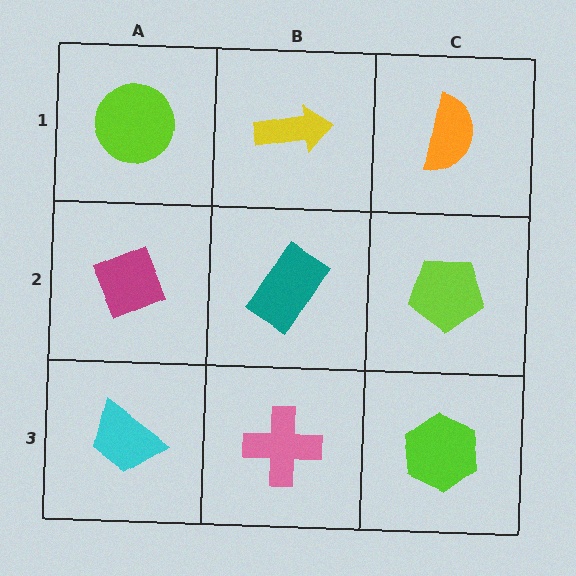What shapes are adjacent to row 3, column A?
A magenta diamond (row 2, column A), a pink cross (row 3, column B).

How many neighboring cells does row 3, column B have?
3.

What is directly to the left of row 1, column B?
A lime circle.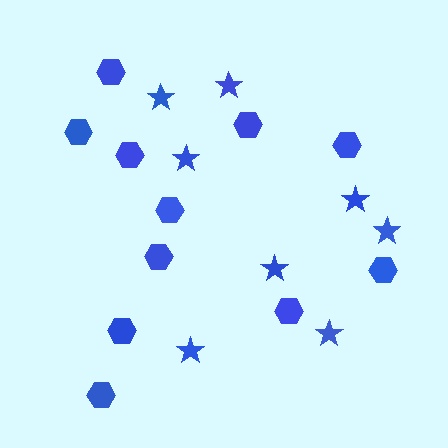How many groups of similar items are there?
There are 2 groups: one group of stars (8) and one group of hexagons (11).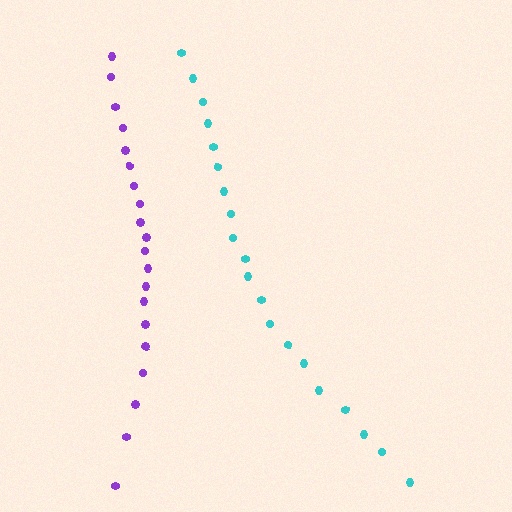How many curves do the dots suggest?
There are 2 distinct paths.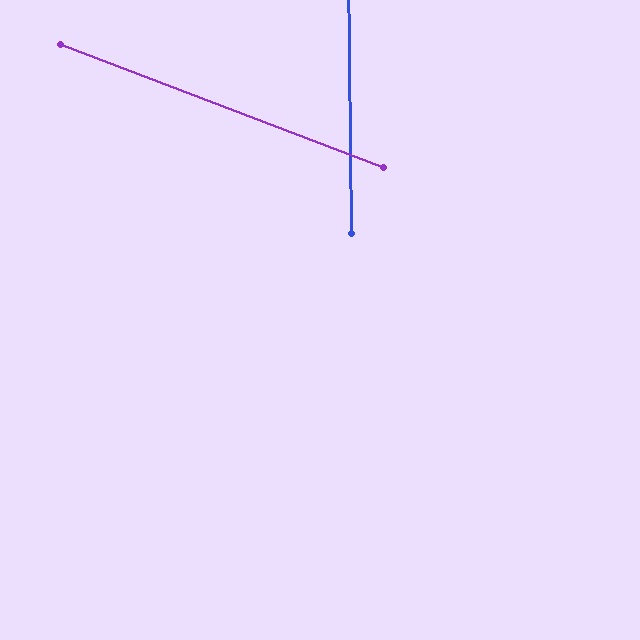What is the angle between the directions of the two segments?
Approximately 69 degrees.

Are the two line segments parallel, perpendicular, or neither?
Neither parallel nor perpendicular — they differ by about 69°.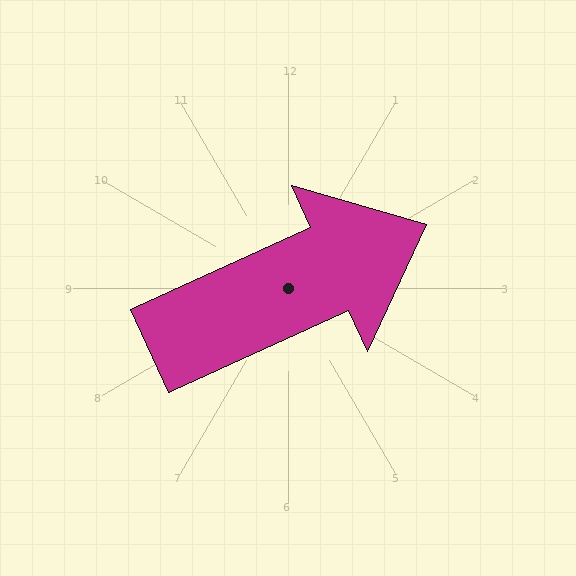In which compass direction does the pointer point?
Northeast.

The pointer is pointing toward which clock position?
Roughly 2 o'clock.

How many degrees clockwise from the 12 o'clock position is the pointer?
Approximately 65 degrees.